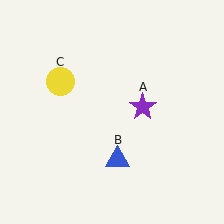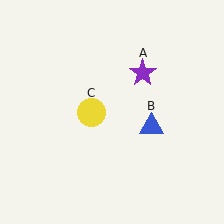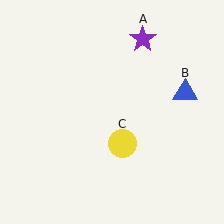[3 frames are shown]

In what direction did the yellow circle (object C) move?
The yellow circle (object C) moved down and to the right.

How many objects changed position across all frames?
3 objects changed position: purple star (object A), blue triangle (object B), yellow circle (object C).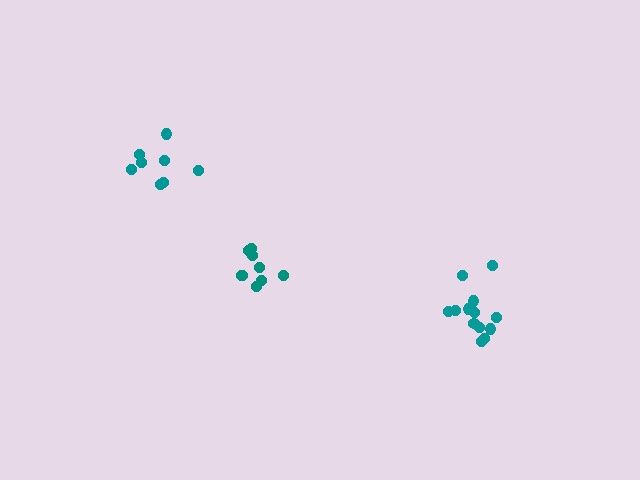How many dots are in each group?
Group 1: 13 dots, Group 2: 9 dots, Group 3: 8 dots (30 total).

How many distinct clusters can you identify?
There are 3 distinct clusters.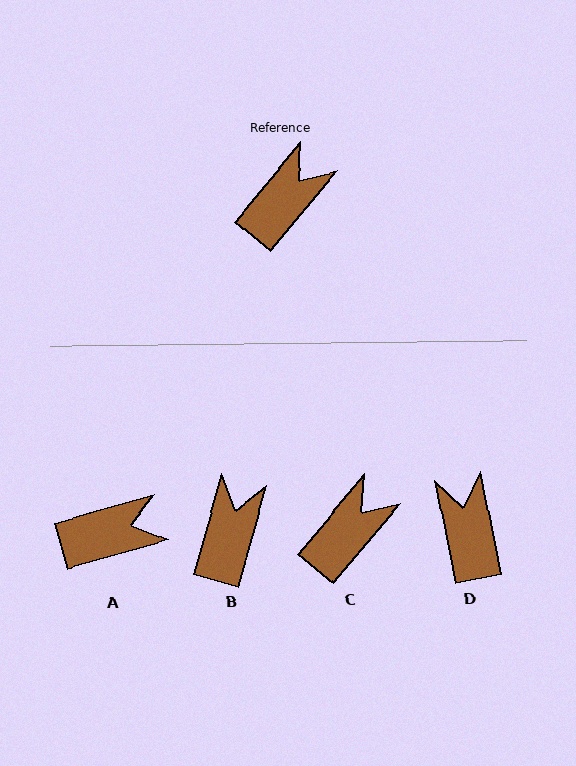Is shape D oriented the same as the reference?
No, it is off by about 51 degrees.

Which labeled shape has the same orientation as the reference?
C.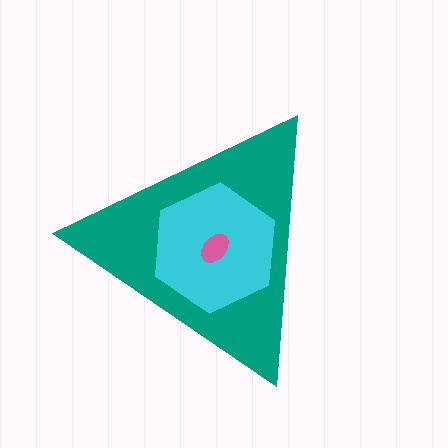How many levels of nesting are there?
3.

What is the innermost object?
The pink ellipse.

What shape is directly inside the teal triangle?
The cyan hexagon.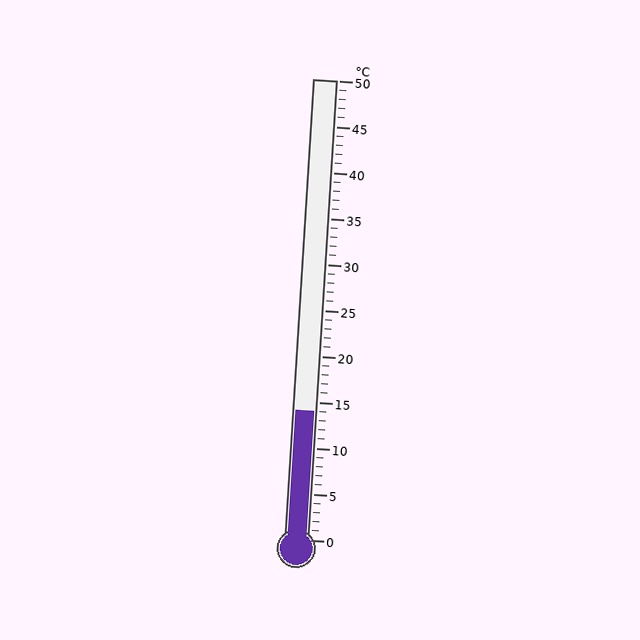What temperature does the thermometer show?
The thermometer shows approximately 14°C.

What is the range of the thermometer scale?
The thermometer scale ranges from 0°C to 50°C.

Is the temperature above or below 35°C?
The temperature is below 35°C.